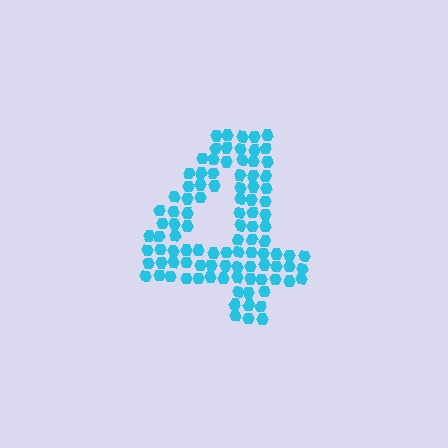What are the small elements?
The small elements are hexagons.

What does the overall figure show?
The overall figure shows the digit 4.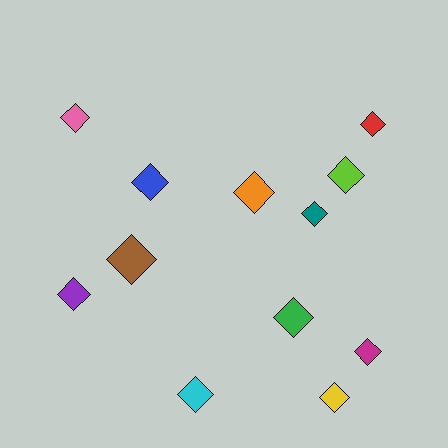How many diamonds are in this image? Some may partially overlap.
There are 12 diamonds.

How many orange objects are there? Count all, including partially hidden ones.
There is 1 orange object.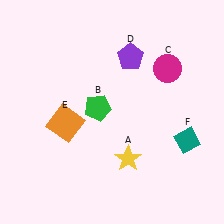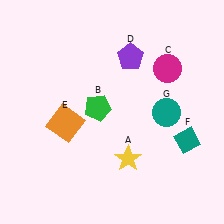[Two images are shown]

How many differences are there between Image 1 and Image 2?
There is 1 difference between the two images.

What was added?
A teal circle (G) was added in Image 2.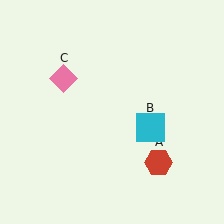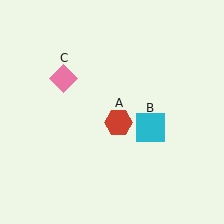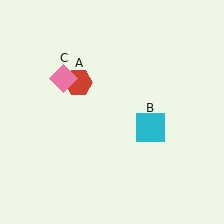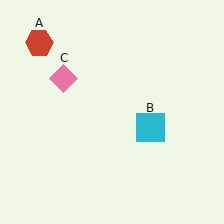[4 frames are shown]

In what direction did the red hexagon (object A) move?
The red hexagon (object A) moved up and to the left.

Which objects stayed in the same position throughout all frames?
Cyan square (object B) and pink diamond (object C) remained stationary.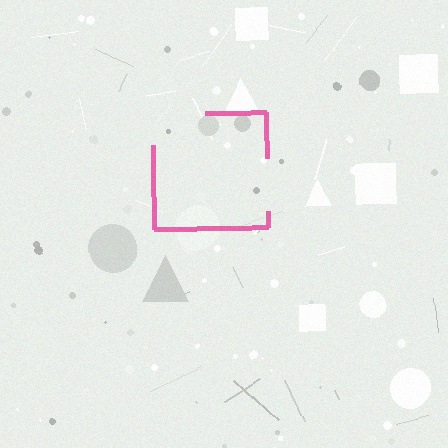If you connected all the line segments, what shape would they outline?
They would outline a square.